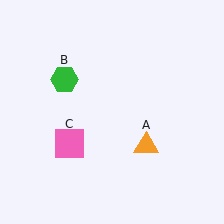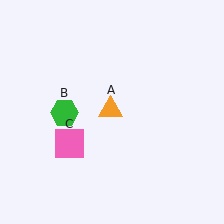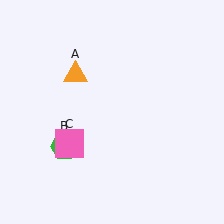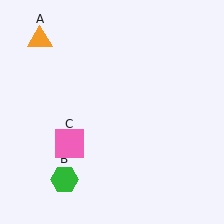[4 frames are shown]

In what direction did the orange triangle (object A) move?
The orange triangle (object A) moved up and to the left.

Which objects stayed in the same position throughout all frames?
Pink square (object C) remained stationary.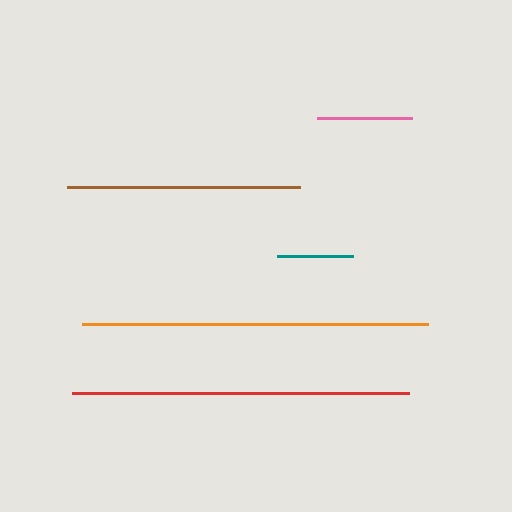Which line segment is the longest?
The orange line is the longest at approximately 346 pixels.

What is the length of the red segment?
The red segment is approximately 337 pixels long.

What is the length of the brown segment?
The brown segment is approximately 233 pixels long.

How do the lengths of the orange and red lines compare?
The orange and red lines are approximately the same length.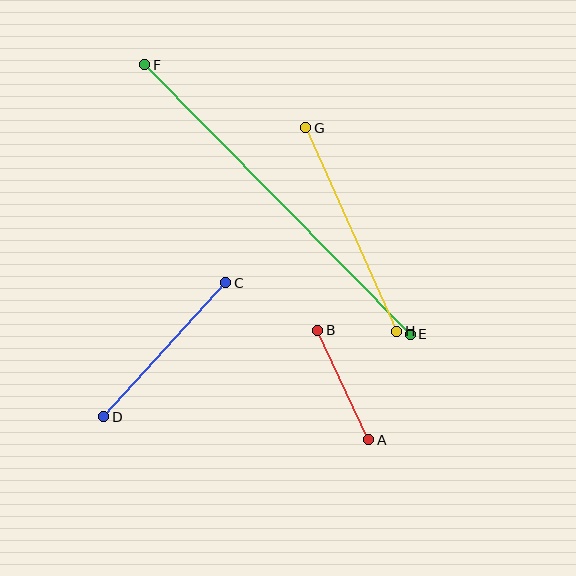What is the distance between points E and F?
The distance is approximately 379 pixels.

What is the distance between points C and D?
The distance is approximately 181 pixels.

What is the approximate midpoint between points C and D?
The midpoint is at approximately (165, 350) pixels.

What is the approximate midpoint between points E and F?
The midpoint is at approximately (277, 200) pixels.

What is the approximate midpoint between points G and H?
The midpoint is at approximately (351, 230) pixels.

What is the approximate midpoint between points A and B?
The midpoint is at approximately (343, 385) pixels.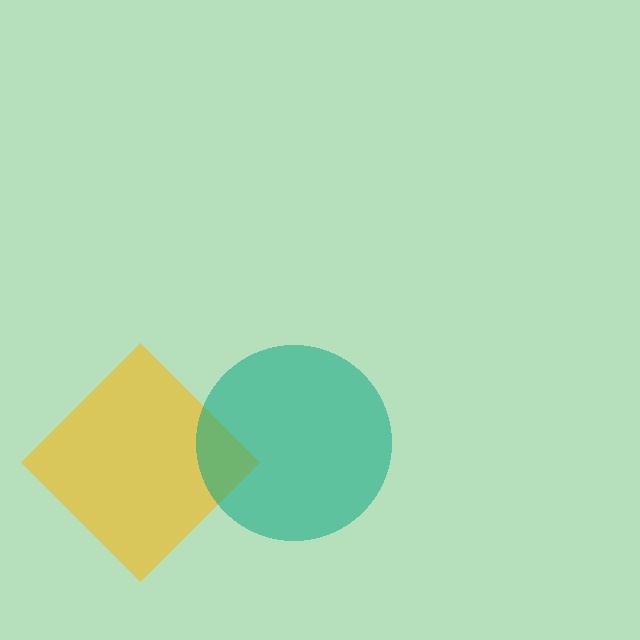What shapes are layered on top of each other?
The layered shapes are: a yellow diamond, a teal circle.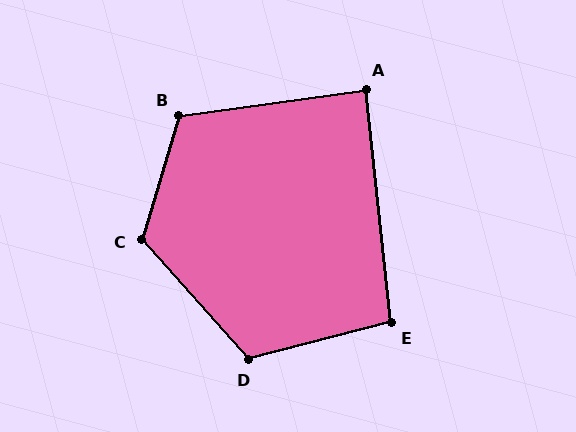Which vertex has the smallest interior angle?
A, at approximately 88 degrees.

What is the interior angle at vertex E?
Approximately 98 degrees (obtuse).